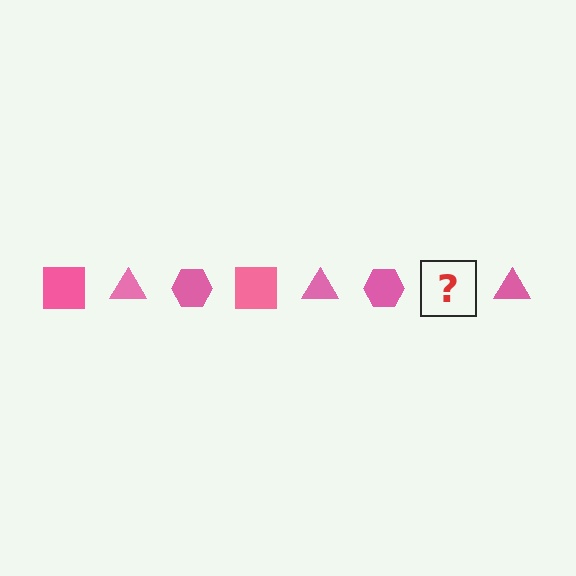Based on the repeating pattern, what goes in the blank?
The blank should be a pink square.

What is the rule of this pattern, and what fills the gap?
The rule is that the pattern cycles through square, triangle, hexagon shapes in pink. The gap should be filled with a pink square.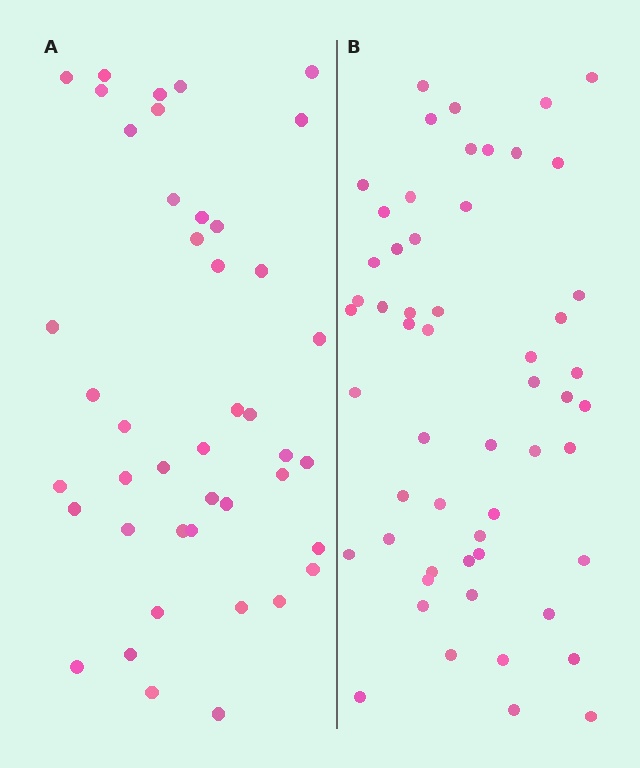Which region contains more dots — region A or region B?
Region B (the right region) has more dots.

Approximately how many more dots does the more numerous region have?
Region B has roughly 12 or so more dots than region A.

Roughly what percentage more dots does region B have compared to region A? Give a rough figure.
About 30% more.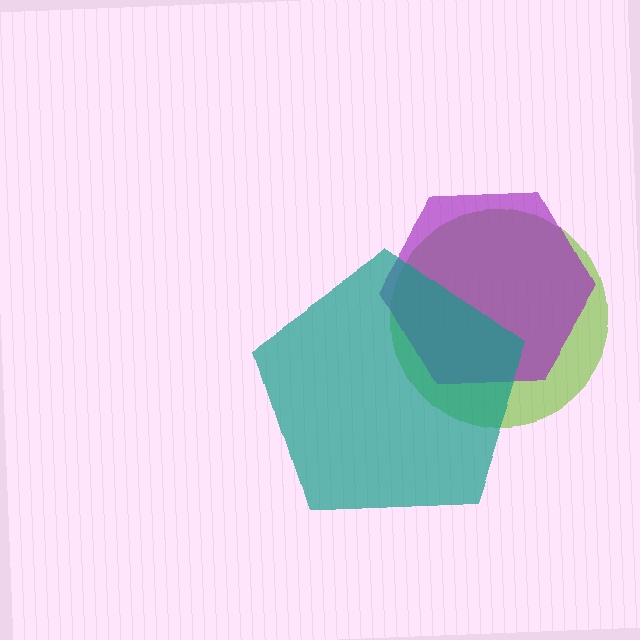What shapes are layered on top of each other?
The layered shapes are: a lime circle, a purple hexagon, a teal pentagon.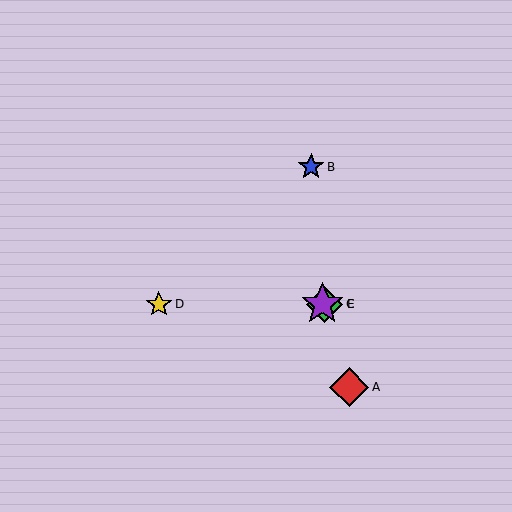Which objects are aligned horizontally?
Objects C, D, E are aligned horizontally.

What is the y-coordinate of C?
Object C is at y≈304.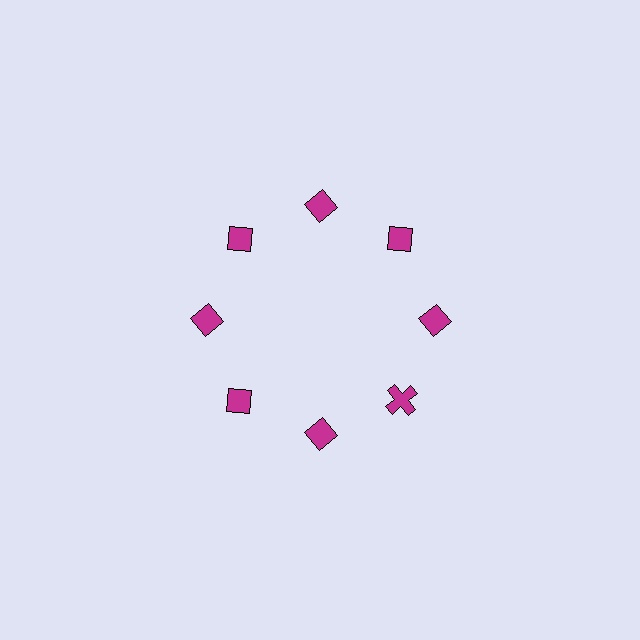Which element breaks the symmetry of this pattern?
The magenta cross at roughly the 4 o'clock position breaks the symmetry. All other shapes are magenta diamonds.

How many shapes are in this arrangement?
There are 8 shapes arranged in a ring pattern.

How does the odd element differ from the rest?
It has a different shape: cross instead of diamond.